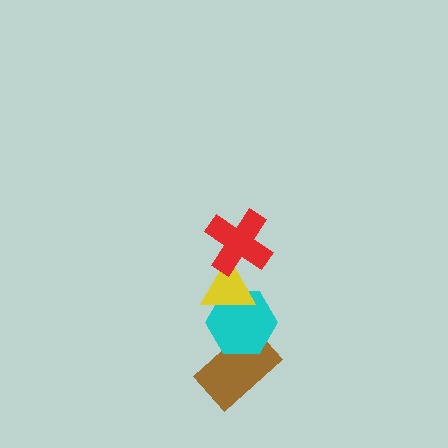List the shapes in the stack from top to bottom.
From top to bottom: the red cross, the yellow triangle, the cyan hexagon, the brown rectangle.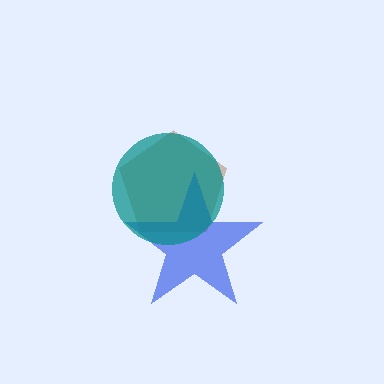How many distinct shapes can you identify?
There are 3 distinct shapes: a brown pentagon, a blue star, a teal circle.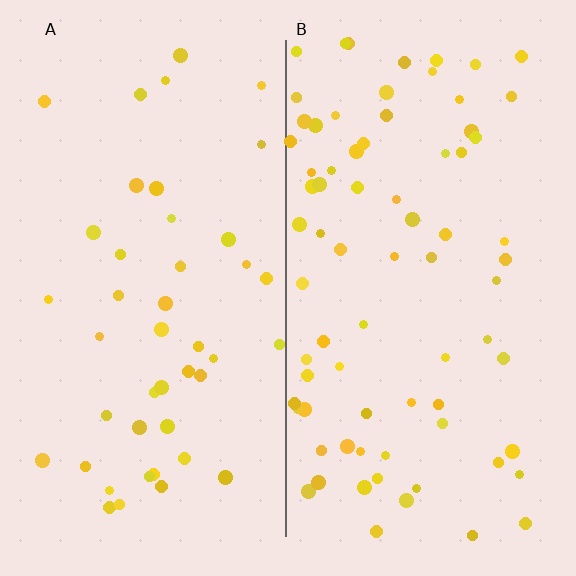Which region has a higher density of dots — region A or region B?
B (the right).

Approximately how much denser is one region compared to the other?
Approximately 1.8× — region B over region A.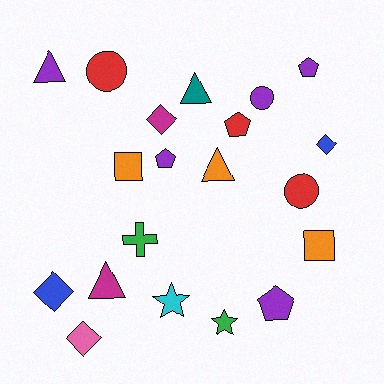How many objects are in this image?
There are 20 objects.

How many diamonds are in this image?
There are 4 diamonds.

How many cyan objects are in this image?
There is 1 cyan object.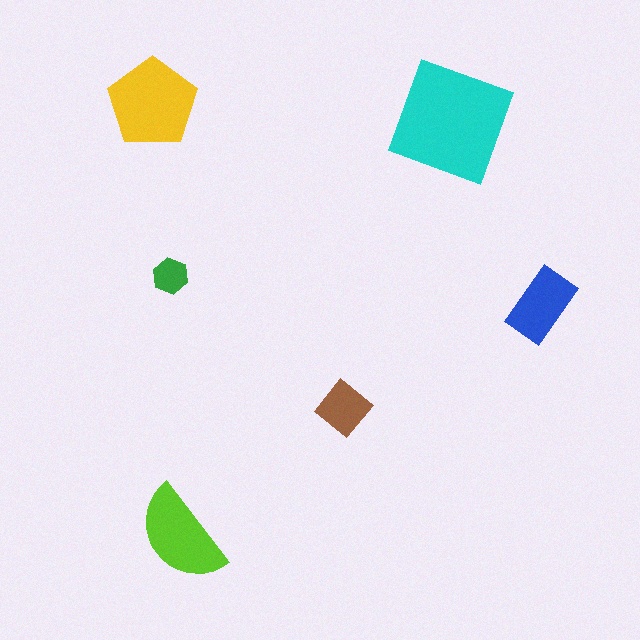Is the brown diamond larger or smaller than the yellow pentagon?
Smaller.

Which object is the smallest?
The green hexagon.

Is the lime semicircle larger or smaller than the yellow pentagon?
Smaller.